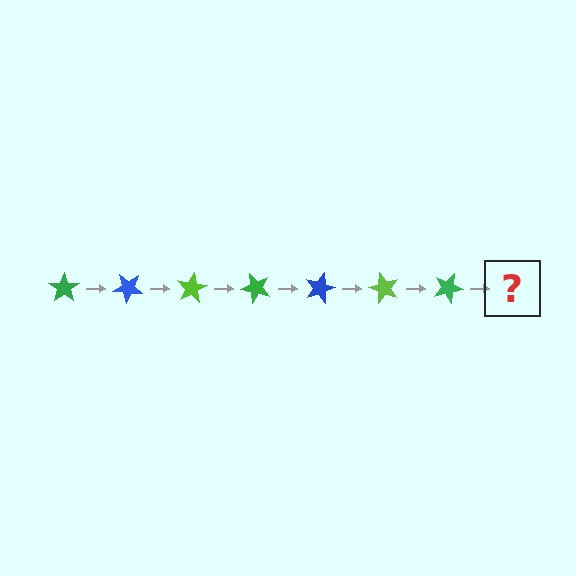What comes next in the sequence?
The next element should be a blue star, rotated 280 degrees from the start.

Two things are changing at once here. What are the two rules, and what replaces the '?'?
The two rules are that it rotates 40 degrees each step and the color cycles through green, blue, and lime. The '?' should be a blue star, rotated 280 degrees from the start.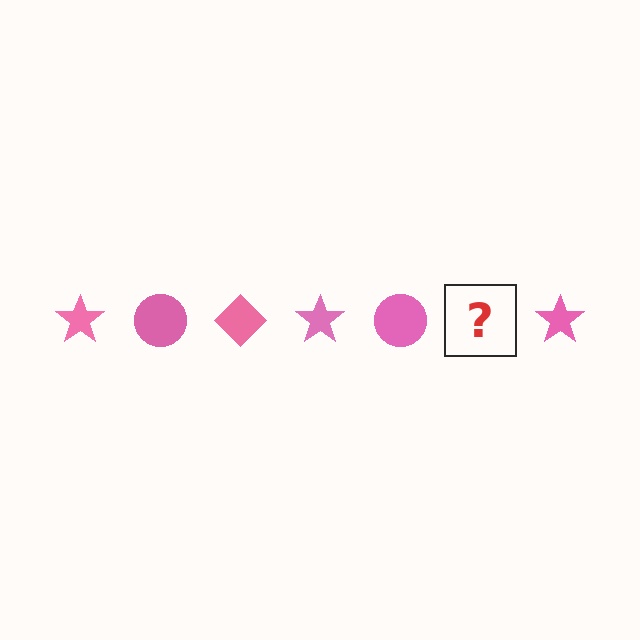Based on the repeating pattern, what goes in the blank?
The blank should be a pink diamond.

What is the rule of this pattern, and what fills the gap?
The rule is that the pattern cycles through star, circle, diamond shapes in pink. The gap should be filled with a pink diamond.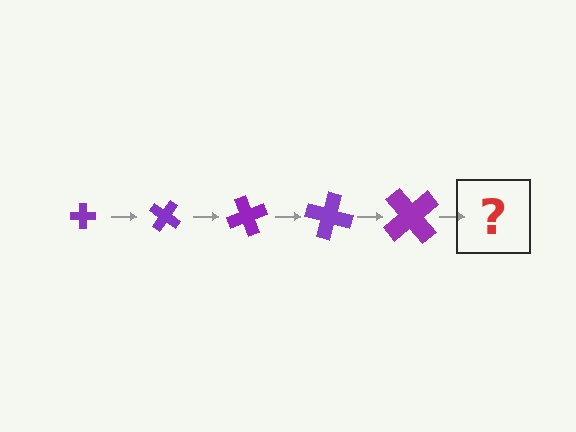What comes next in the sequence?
The next element should be a cross, larger than the previous one and rotated 175 degrees from the start.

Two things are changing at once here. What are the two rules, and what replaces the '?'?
The two rules are that the cross grows larger each step and it rotates 35 degrees each step. The '?' should be a cross, larger than the previous one and rotated 175 degrees from the start.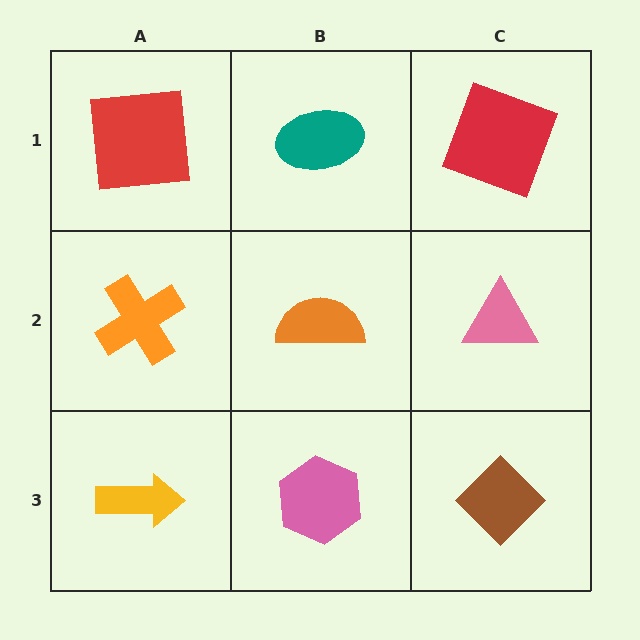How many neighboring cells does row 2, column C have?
3.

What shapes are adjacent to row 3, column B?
An orange semicircle (row 2, column B), a yellow arrow (row 3, column A), a brown diamond (row 3, column C).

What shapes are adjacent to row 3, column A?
An orange cross (row 2, column A), a pink hexagon (row 3, column B).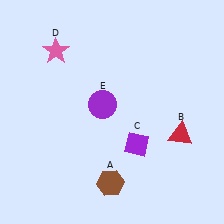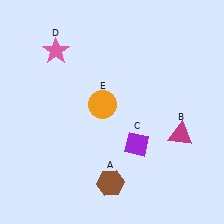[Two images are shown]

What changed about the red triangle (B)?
In Image 1, B is red. In Image 2, it changed to magenta.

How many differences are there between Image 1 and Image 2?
There are 2 differences between the two images.